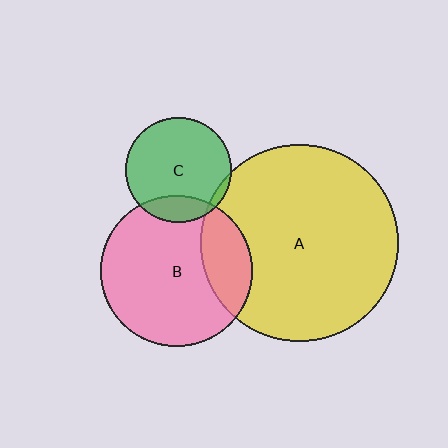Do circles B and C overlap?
Yes.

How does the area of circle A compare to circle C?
Approximately 3.5 times.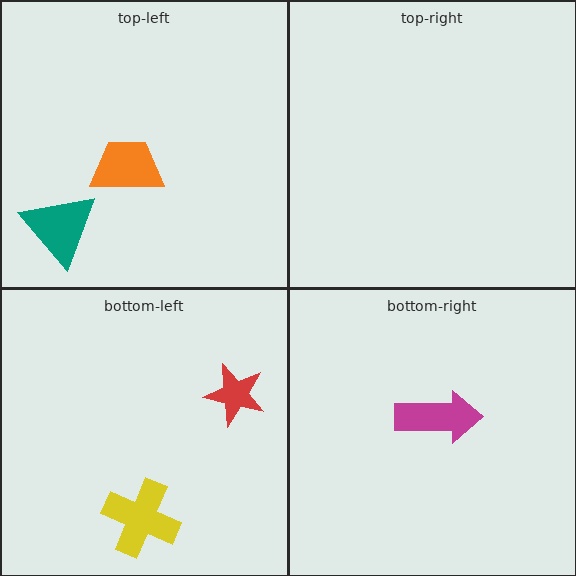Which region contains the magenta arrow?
The bottom-right region.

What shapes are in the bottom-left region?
The red star, the yellow cross.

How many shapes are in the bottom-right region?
1.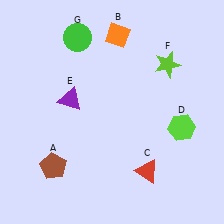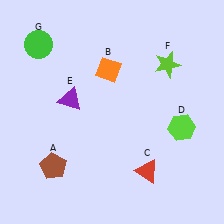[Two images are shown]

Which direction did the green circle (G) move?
The green circle (G) moved left.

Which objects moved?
The objects that moved are: the orange diamond (B), the green circle (G).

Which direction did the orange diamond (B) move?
The orange diamond (B) moved down.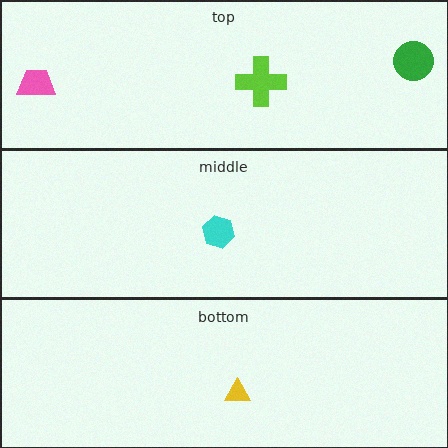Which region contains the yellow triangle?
The bottom region.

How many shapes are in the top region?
3.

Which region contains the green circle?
The top region.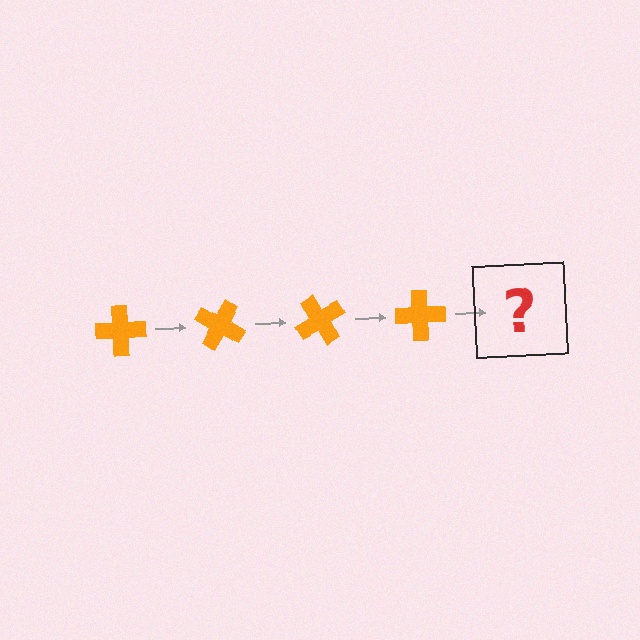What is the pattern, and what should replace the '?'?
The pattern is that the cross rotates 30 degrees each step. The '?' should be an orange cross rotated 120 degrees.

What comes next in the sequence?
The next element should be an orange cross rotated 120 degrees.